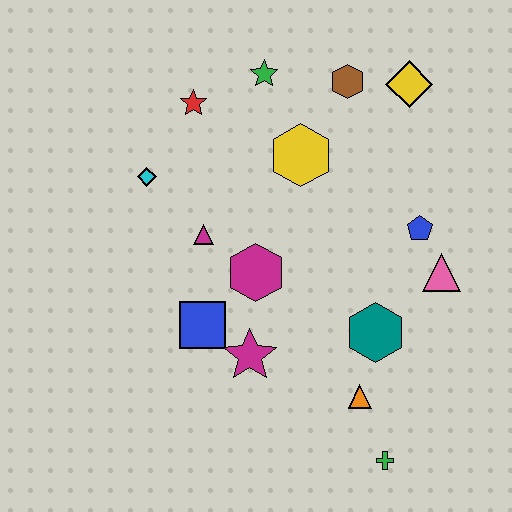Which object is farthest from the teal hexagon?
The red star is farthest from the teal hexagon.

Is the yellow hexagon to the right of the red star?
Yes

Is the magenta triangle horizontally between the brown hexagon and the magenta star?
No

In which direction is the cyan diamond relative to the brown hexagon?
The cyan diamond is to the left of the brown hexagon.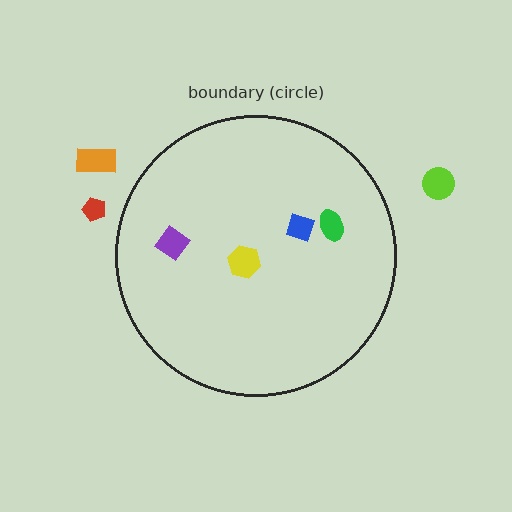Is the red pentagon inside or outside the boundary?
Outside.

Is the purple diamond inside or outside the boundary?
Inside.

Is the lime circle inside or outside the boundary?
Outside.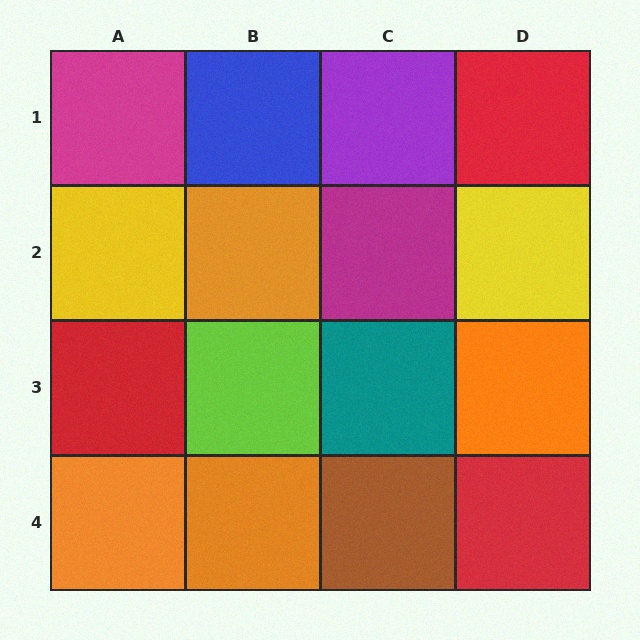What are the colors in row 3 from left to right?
Red, lime, teal, orange.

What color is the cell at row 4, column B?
Orange.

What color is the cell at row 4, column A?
Orange.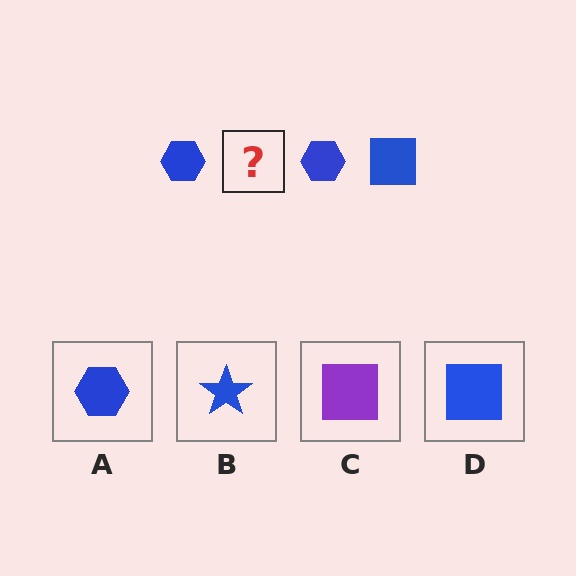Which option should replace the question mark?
Option D.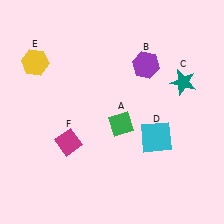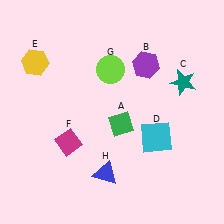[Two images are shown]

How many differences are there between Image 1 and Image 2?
There are 2 differences between the two images.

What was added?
A lime circle (G), a blue triangle (H) were added in Image 2.